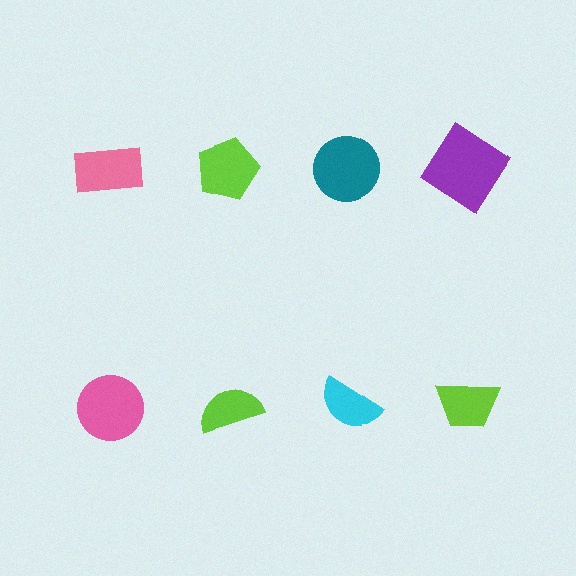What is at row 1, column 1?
A pink rectangle.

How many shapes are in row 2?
4 shapes.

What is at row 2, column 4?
A lime trapezoid.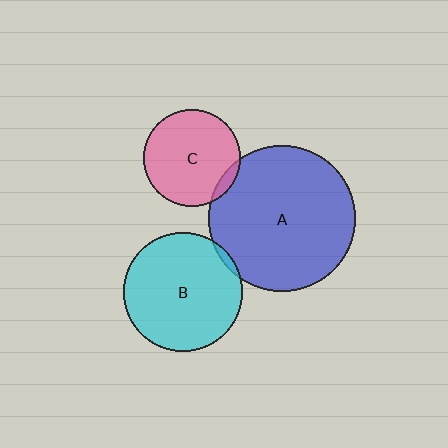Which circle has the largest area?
Circle A (blue).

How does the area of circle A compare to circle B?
Approximately 1.5 times.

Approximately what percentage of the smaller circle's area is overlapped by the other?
Approximately 5%.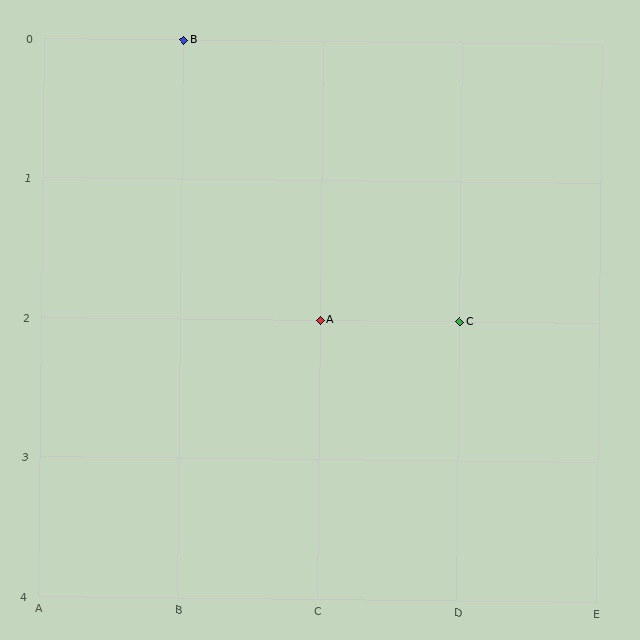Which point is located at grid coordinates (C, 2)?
Point A is at (C, 2).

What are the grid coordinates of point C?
Point C is at grid coordinates (D, 2).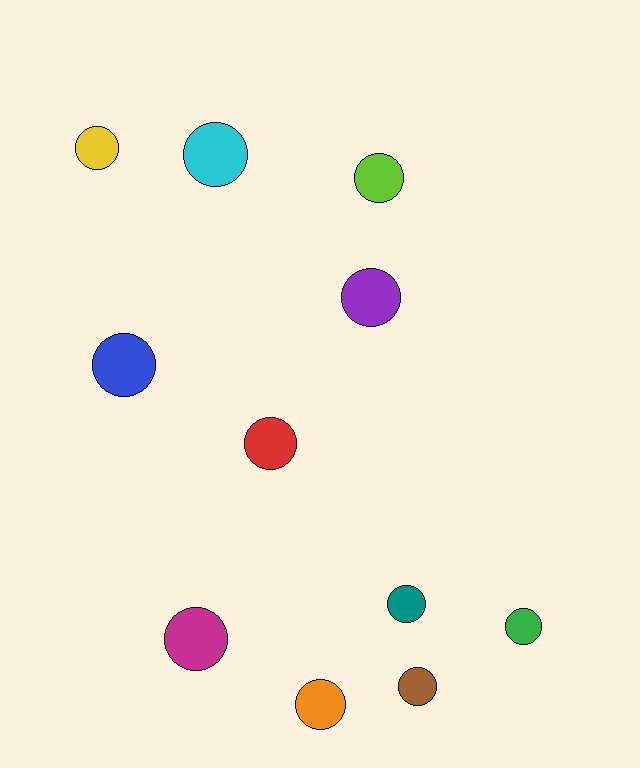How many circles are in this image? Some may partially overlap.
There are 11 circles.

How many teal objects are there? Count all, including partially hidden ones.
There is 1 teal object.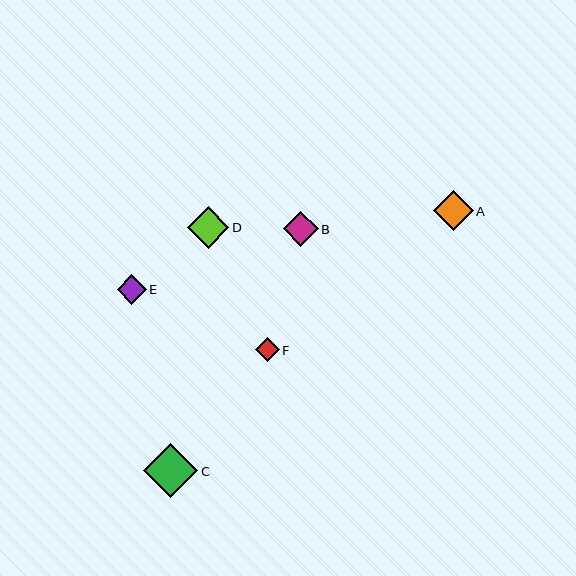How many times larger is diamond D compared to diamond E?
Diamond D is approximately 1.4 times the size of diamond E.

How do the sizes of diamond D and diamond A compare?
Diamond D and diamond A are approximately the same size.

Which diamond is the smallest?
Diamond F is the smallest with a size of approximately 24 pixels.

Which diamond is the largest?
Diamond C is the largest with a size of approximately 54 pixels.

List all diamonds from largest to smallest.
From largest to smallest: C, D, A, B, E, F.